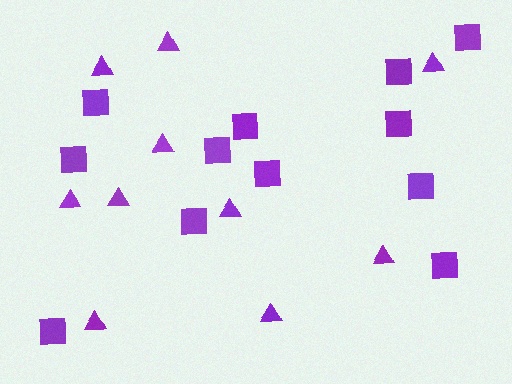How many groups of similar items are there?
There are 2 groups: one group of triangles (10) and one group of squares (12).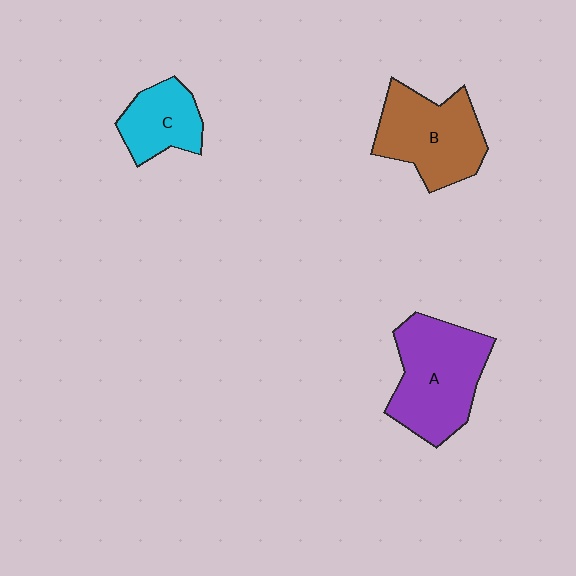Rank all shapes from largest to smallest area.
From largest to smallest: A (purple), B (brown), C (cyan).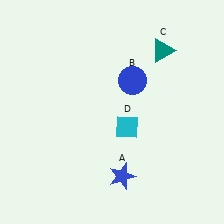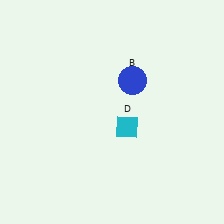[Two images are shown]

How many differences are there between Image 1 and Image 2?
There are 2 differences between the two images.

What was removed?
The blue star (A), the teal triangle (C) were removed in Image 2.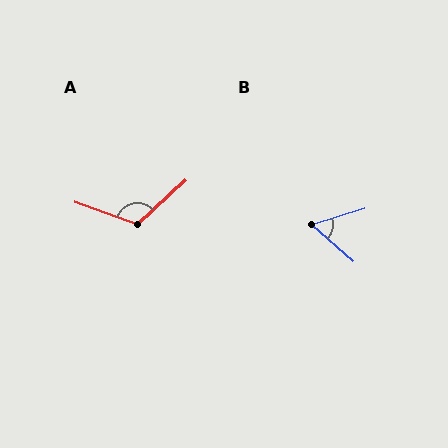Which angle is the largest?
A, at approximately 118 degrees.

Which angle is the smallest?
B, at approximately 58 degrees.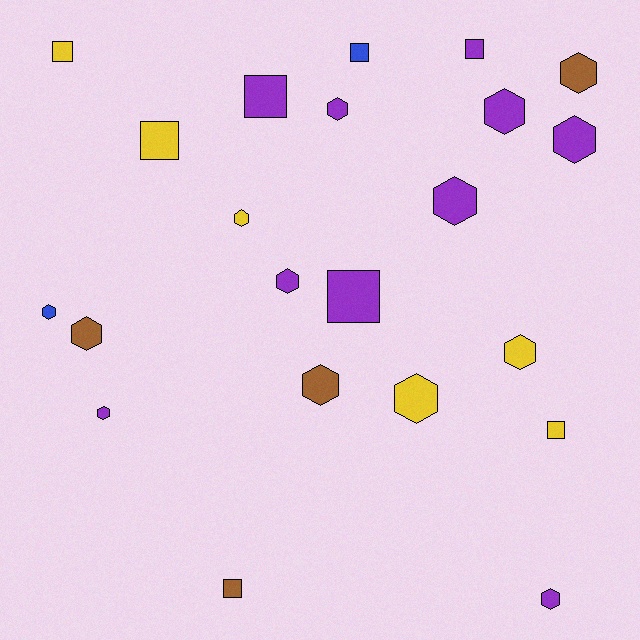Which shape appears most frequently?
Hexagon, with 14 objects.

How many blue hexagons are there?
There is 1 blue hexagon.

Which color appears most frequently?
Purple, with 10 objects.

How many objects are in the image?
There are 22 objects.